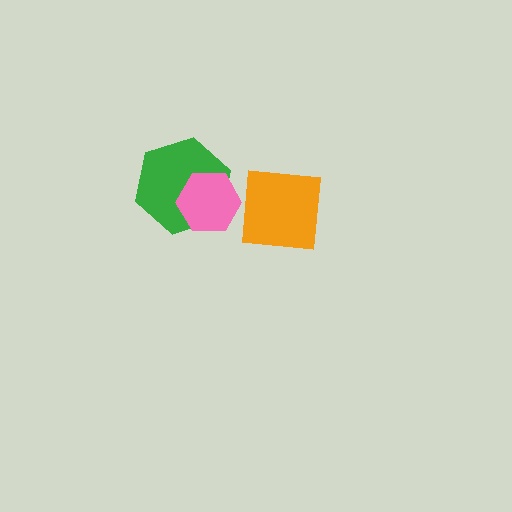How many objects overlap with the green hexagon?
1 object overlaps with the green hexagon.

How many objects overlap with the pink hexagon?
1 object overlaps with the pink hexagon.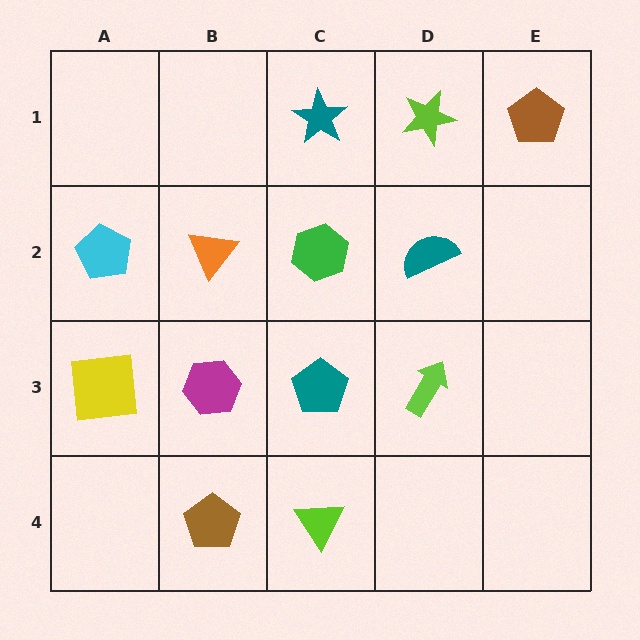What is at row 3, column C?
A teal pentagon.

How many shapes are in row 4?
2 shapes.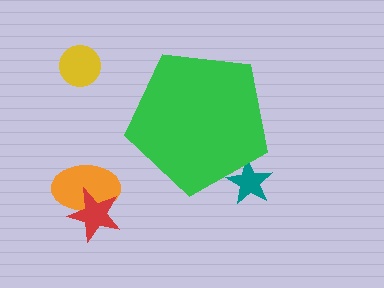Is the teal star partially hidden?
Yes, the teal star is partially hidden behind the green pentagon.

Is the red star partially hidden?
No, the red star is fully visible.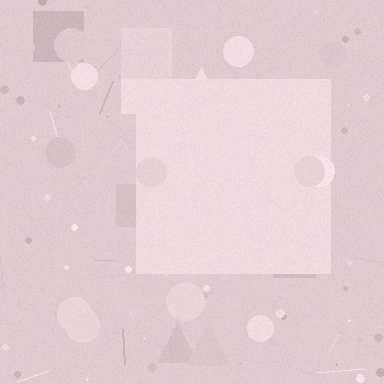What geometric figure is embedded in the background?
A square is embedded in the background.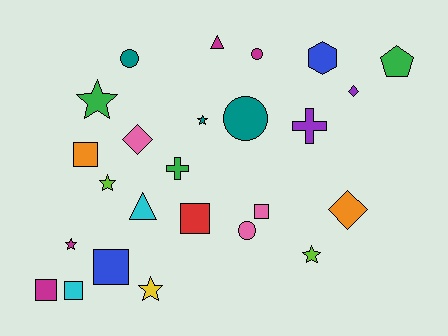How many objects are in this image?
There are 25 objects.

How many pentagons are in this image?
There is 1 pentagon.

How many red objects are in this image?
There is 1 red object.